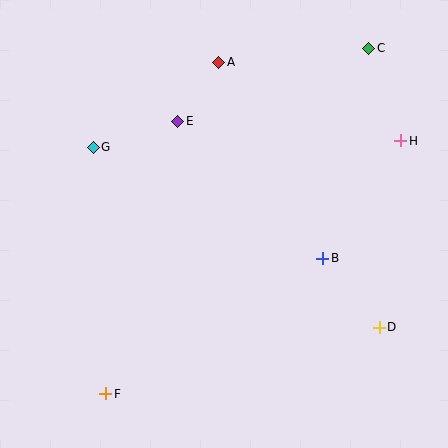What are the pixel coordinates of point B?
Point B is at (323, 258).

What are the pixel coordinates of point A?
Point A is at (219, 62).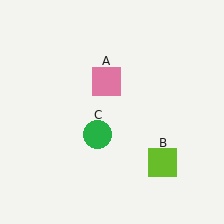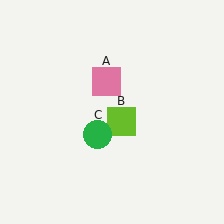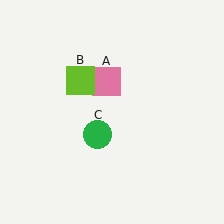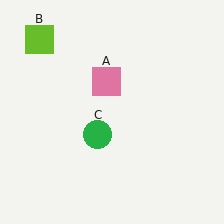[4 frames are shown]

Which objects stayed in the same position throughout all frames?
Pink square (object A) and green circle (object C) remained stationary.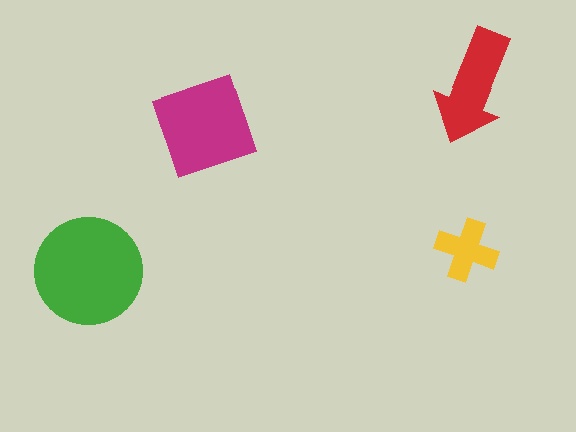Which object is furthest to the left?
The green circle is leftmost.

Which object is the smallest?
The yellow cross.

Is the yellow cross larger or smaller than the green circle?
Smaller.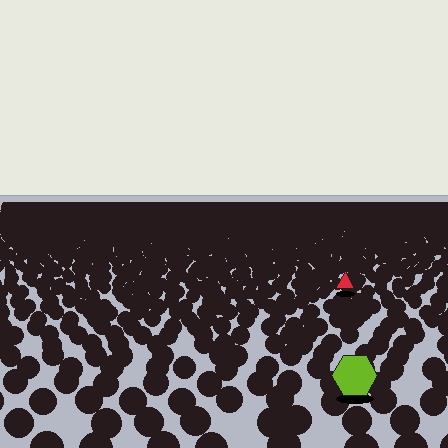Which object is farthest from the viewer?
The red triangle is farthest from the viewer. It appears smaller and the ground texture around it is denser.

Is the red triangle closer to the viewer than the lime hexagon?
No. The lime hexagon is closer — you can tell from the texture gradient: the ground texture is coarser near it.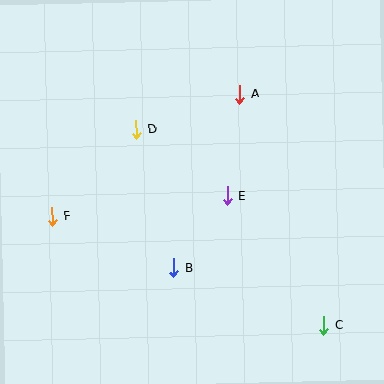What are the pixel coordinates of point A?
Point A is at (239, 94).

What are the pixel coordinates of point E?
Point E is at (227, 196).